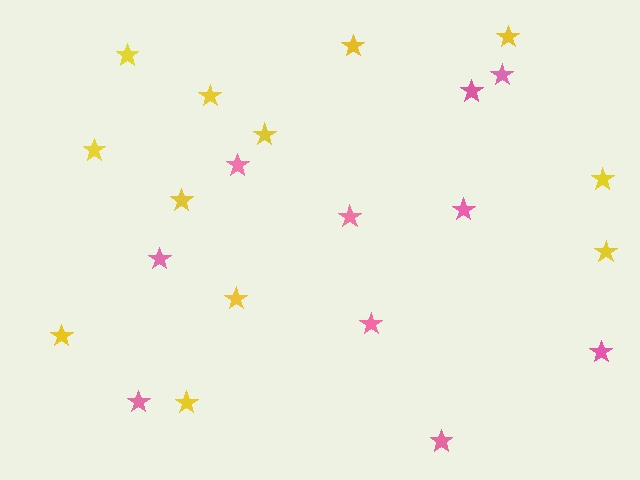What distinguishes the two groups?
There are 2 groups: one group of yellow stars (12) and one group of pink stars (10).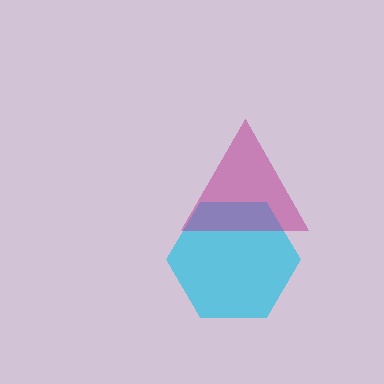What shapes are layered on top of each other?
The layered shapes are: a cyan hexagon, a magenta triangle.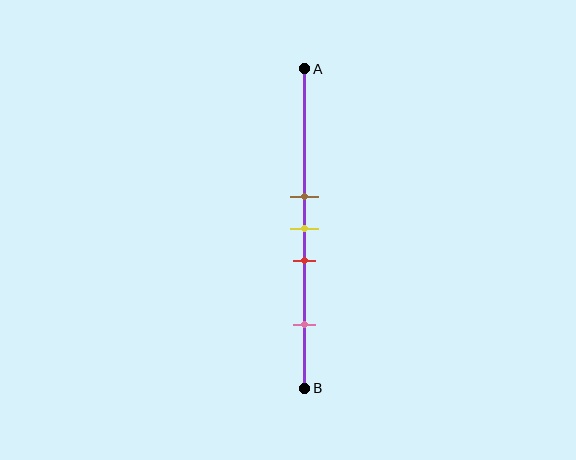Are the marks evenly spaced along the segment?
No, the marks are not evenly spaced.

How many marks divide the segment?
There are 4 marks dividing the segment.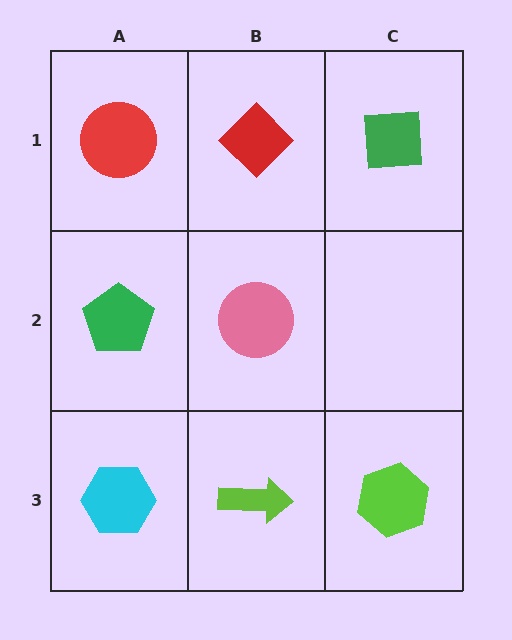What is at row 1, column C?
A green square.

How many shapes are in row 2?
2 shapes.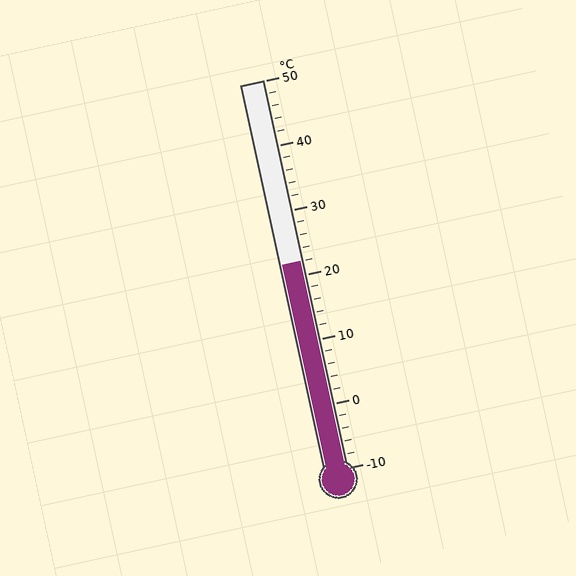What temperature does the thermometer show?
The thermometer shows approximately 22°C.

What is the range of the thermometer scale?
The thermometer scale ranges from -10°C to 50°C.